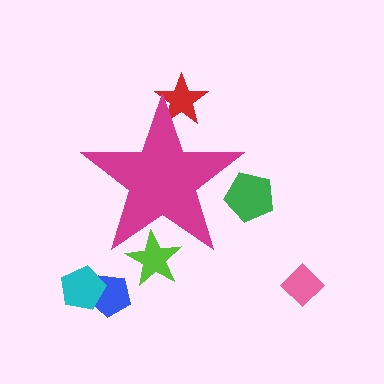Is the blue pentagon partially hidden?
No, the blue pentagon is fully visible.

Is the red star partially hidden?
Yes, the red star is partially hidden behind the magenta star.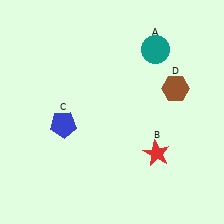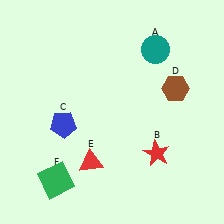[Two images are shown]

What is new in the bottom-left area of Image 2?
A green square (F) was added in the bottom-left area of Image 2.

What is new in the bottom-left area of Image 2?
A red triangle (E) was added in the bottom-left area of Image 2.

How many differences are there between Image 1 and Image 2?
There are 2 differences between the two images.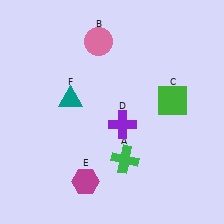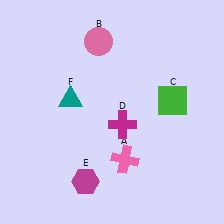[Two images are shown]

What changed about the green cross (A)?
In Image 1, A is green. In Image 2, it changed to pink.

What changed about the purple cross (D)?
In Image 1, D is purple. In Image 2, it changed to magenta.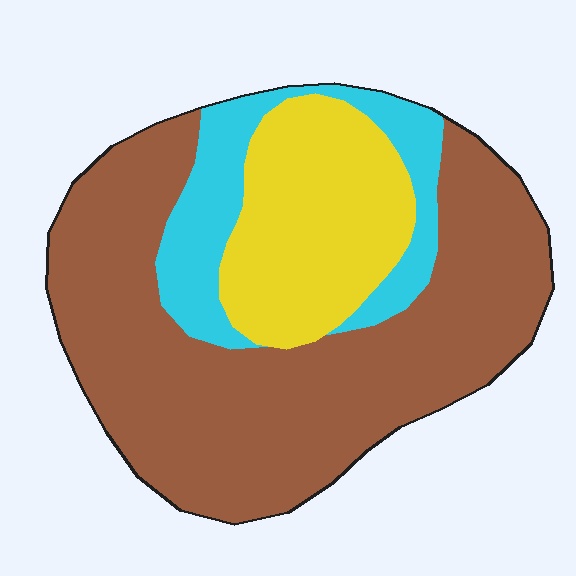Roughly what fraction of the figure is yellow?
Yellow takes up about one quarter (1/4) of the figure.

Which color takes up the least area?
Cyan, at roughly 15%.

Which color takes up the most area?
Brown, at roughly 60%.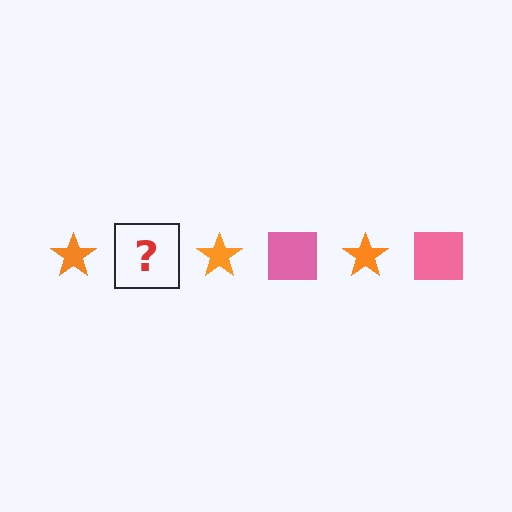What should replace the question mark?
The question mark should be replaced with a pink square.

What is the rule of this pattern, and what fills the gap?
The rule is that the pattern alternates between orange star and pink square. The gap should be filled with a pink square.